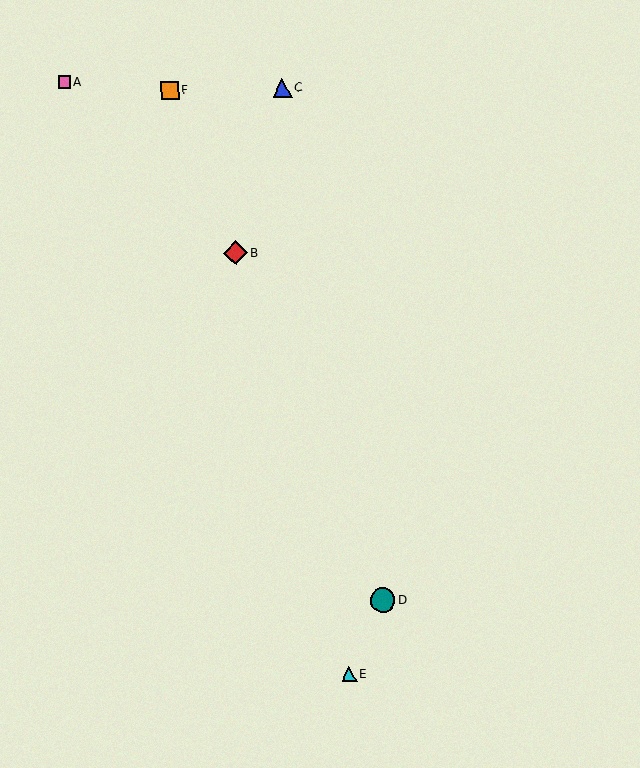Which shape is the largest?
The teal circle (labeled D) is the largest.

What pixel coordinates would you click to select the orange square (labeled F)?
Click at (170, 91) to select the orange square F.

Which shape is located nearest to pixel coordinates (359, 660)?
The cyan triangle (labeled E) at (349, 674) is nearest to that location.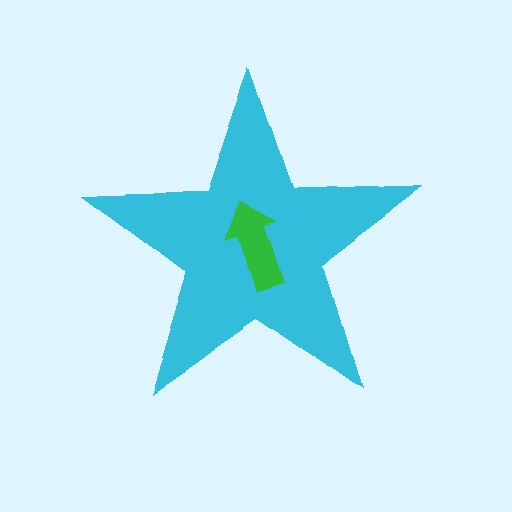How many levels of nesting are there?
2.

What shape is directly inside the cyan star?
The green arrow.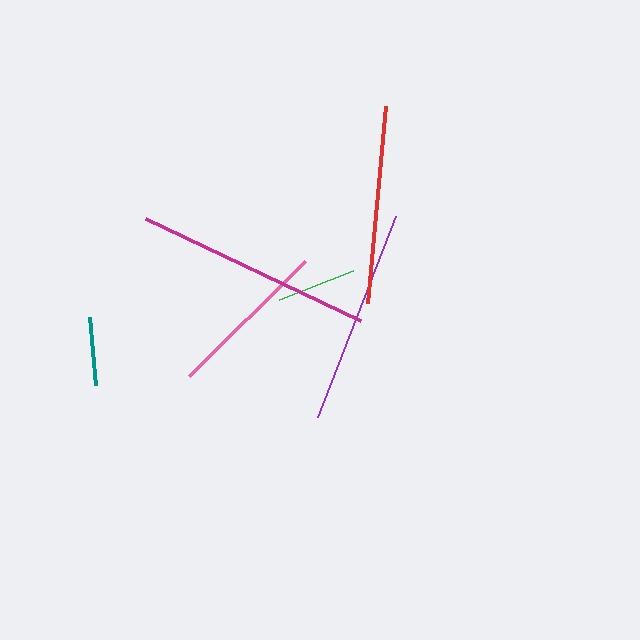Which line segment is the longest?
The magenta line is the longest at approximately 238 pixels.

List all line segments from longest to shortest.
From longest to shortest: magenta, purple, red, pink, green, teal.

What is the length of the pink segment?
The pink segment is approximately 163 pixels long.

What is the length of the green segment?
The green segment is approximately 79 pixels long.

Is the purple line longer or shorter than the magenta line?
The magenta line is longer than the purple line.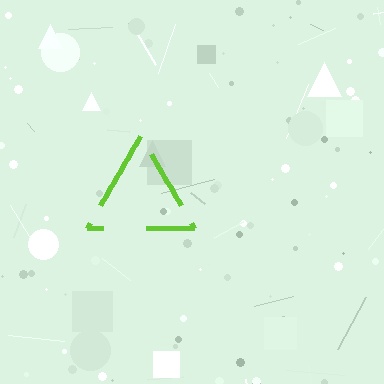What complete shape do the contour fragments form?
The contour fragments form a triangle.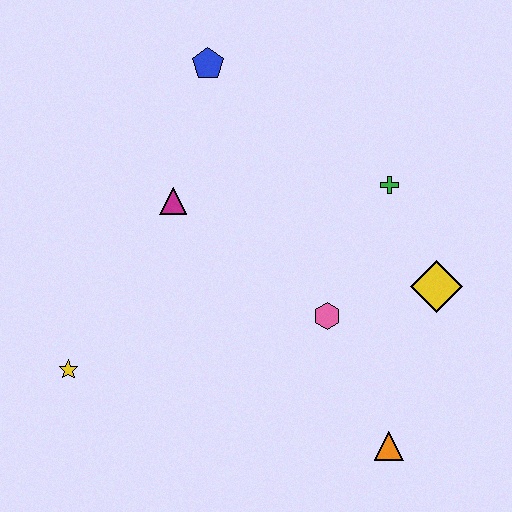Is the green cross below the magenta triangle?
No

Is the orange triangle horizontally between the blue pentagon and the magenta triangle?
No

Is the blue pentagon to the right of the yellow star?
Yes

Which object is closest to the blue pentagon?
The magenta triangle is closest to the blue pentagon.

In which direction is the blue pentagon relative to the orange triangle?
The blue pentagon is above the orange triangle.